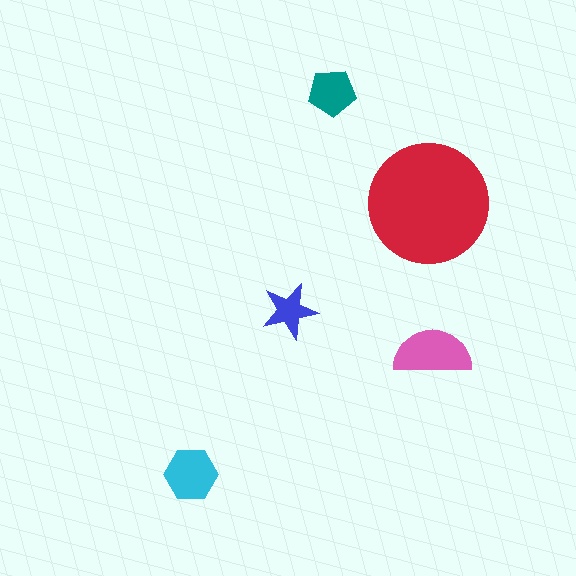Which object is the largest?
The red circle.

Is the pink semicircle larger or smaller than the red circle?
Smaller.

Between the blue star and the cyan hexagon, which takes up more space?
The cyan hexagon.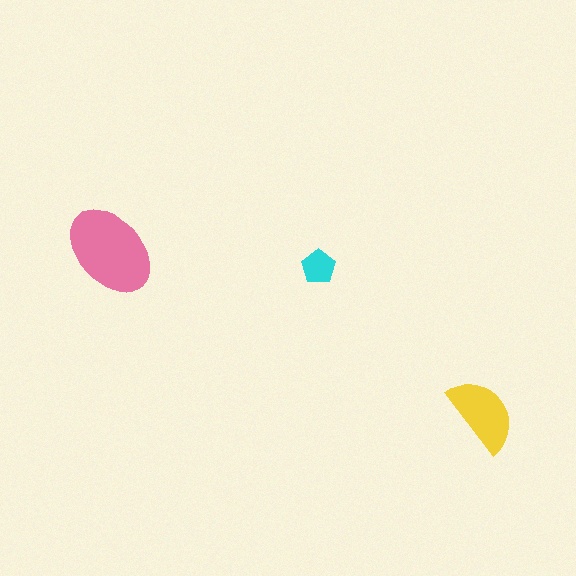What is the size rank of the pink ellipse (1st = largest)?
1st.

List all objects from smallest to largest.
The cyan pentagon, the yellow semicircle, the pink ellipse.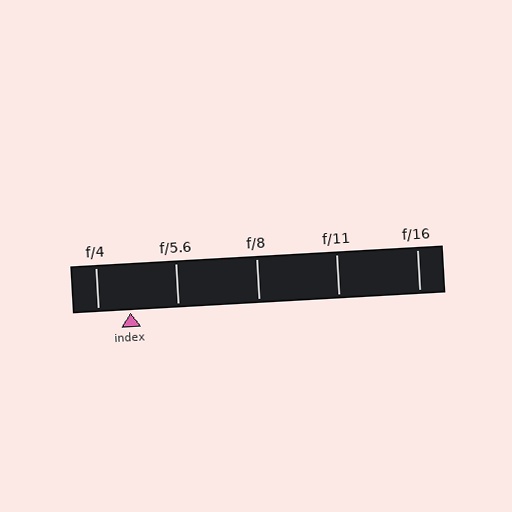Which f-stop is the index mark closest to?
The index mark is closest to f/4.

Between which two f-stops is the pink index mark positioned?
The index mark is between f/4 and f/5.6.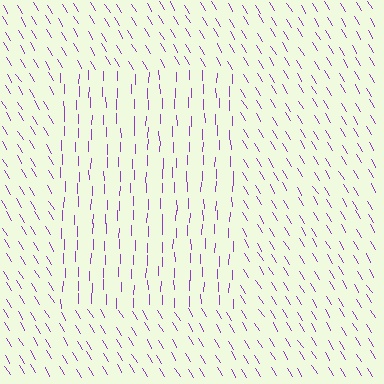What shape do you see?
I see a rectangle.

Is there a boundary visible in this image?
Yes, there is a texture boundary formed by a change in line orientation.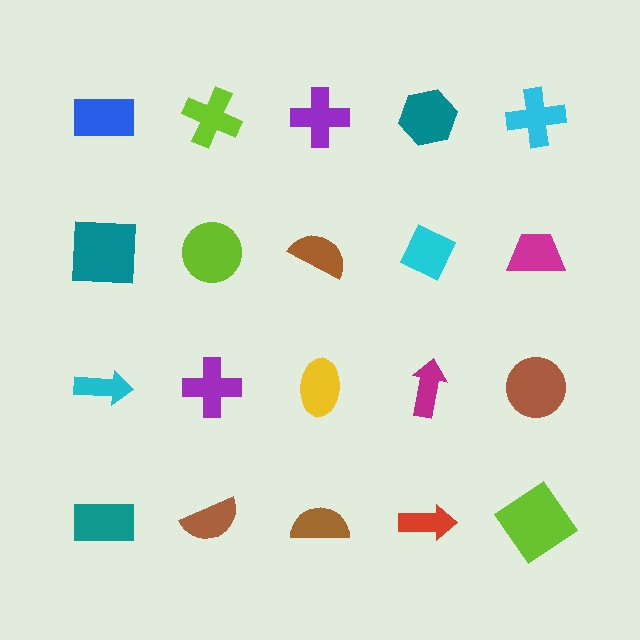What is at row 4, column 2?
A brown semicircle.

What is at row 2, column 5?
A magenta trapezoid.